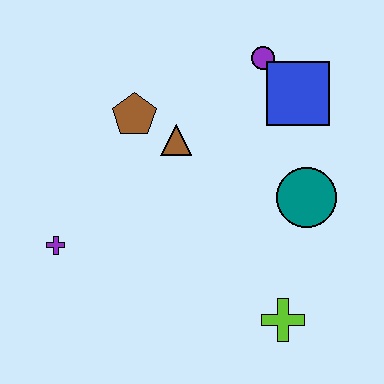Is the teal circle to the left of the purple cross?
No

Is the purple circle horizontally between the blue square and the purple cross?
Yes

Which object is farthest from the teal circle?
The purple cross is farthest from the teal circle.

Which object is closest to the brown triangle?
The brown pentagon is closest to the brown triangle.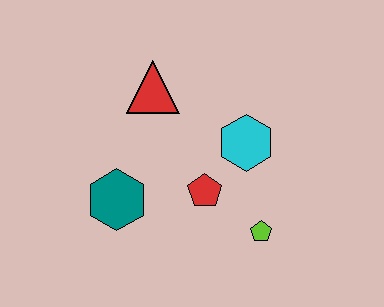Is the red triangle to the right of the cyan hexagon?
No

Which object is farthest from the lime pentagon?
The red triangle is farthest from the lime pentagon.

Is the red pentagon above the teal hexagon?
Yes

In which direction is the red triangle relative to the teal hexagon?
The red triangle is above the teal hexagon.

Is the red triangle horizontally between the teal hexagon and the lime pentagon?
Yes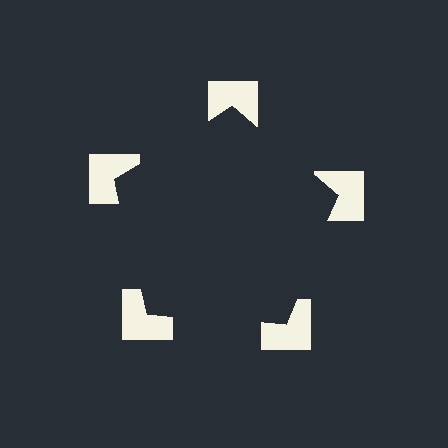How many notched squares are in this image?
There are 5 — one at each vertex of the illusory pentagon.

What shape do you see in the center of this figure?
An illusory pentagon — its edges are inferred from the aligned wedge cuts in the notched squares, not physically drawn.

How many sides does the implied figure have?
5 sides.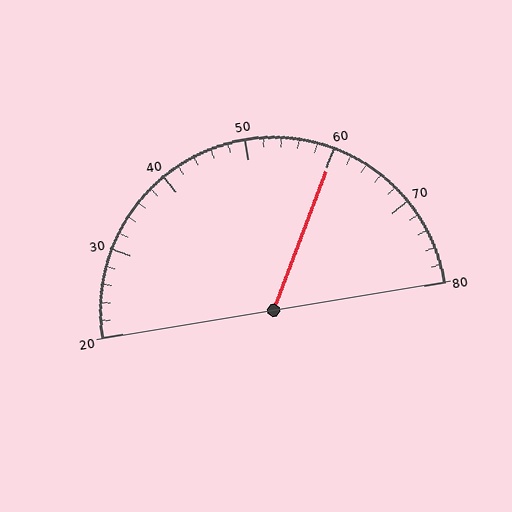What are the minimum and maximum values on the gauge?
The gauge ranges from 20 to 80.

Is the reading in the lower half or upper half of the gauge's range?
The reading is in the upper half of the range (20 to 80).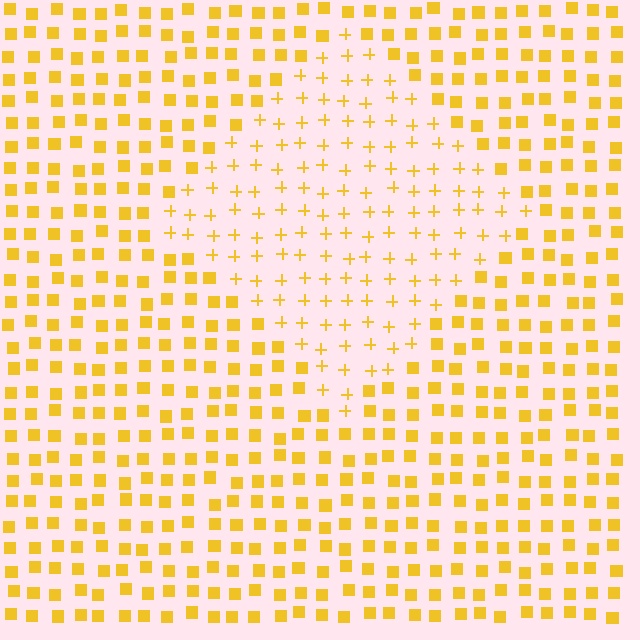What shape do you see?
I see a diamond.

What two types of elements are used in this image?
The image uses plus signs inside the diamond region and squares outside it.